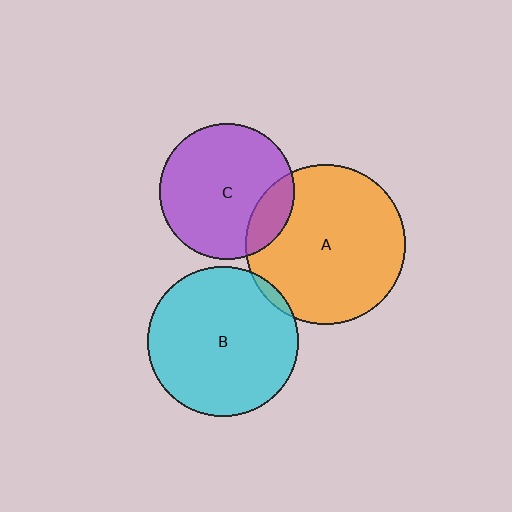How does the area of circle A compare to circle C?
Approximately 1.4 times.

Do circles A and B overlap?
Yes.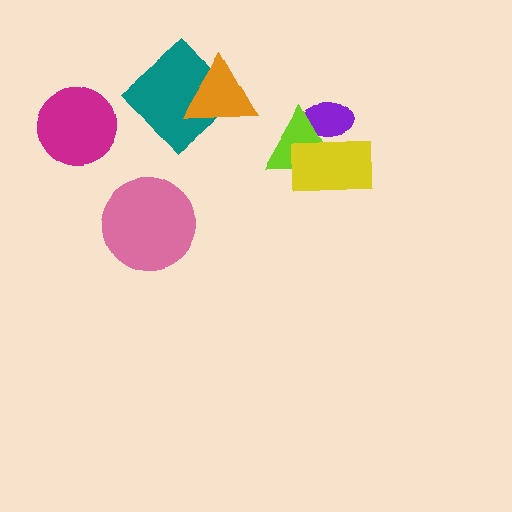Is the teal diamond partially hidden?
Yes, it is partially covered by another shape.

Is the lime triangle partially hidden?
Yes, it is partially covered by another shape.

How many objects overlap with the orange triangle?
1 object overlaps with the orange triangle.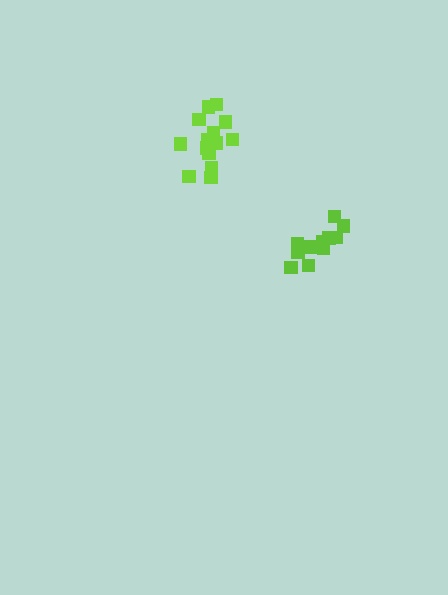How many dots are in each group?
Group 1: 14 dots, Group 2: 12 dots (26 total).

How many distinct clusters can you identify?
There are 2 distinct clusters.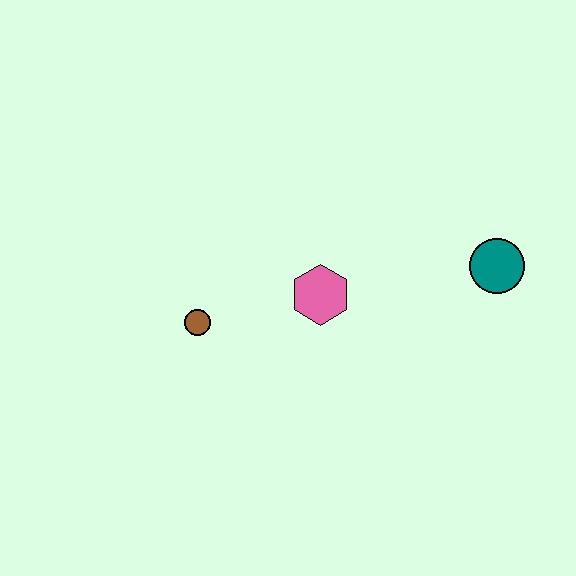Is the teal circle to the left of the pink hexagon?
No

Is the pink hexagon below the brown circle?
No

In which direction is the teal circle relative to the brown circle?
The teal circle is to the right of the brown circle.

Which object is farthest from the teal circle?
The brown circle is farthest from the teal circle.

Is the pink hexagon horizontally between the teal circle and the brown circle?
Yes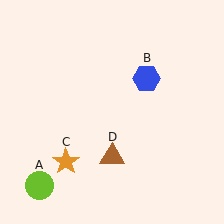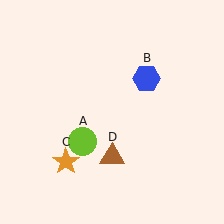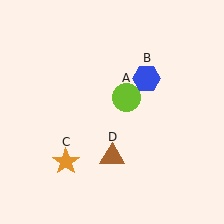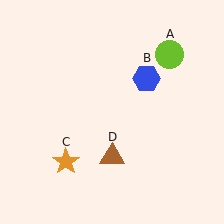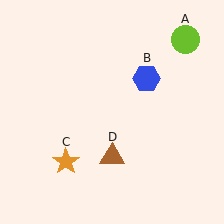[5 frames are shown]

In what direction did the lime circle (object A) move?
The lime circle (object A) moved up and to the right.